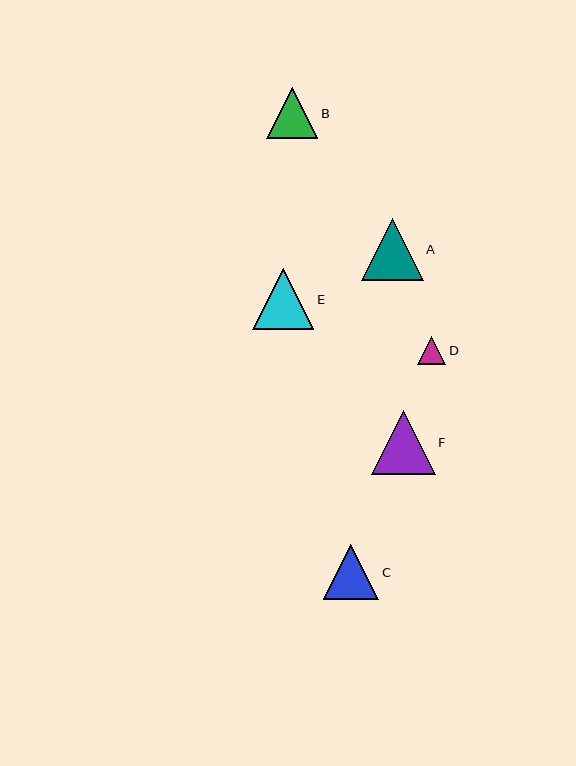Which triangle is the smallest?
Triangle D is the smallest with a size of approximately 28 pixels.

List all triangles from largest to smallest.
From largest to smallest: F, A, E, C, B, D.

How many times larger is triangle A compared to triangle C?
Triangle A is approximately 1.1 times the size of triangle C.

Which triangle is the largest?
Triangle F is the largest with a size of approximately 64 pixels.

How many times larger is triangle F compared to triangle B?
Triangle F is approximately 1.3 times the size of triangle B.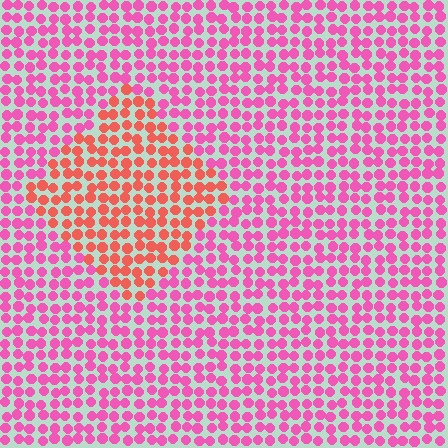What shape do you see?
I see a diamond.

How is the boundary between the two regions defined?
The boundary is defined purely by a slight shift in hue (about 40 degrees). Spacing, size, and orientation are identical on both sides.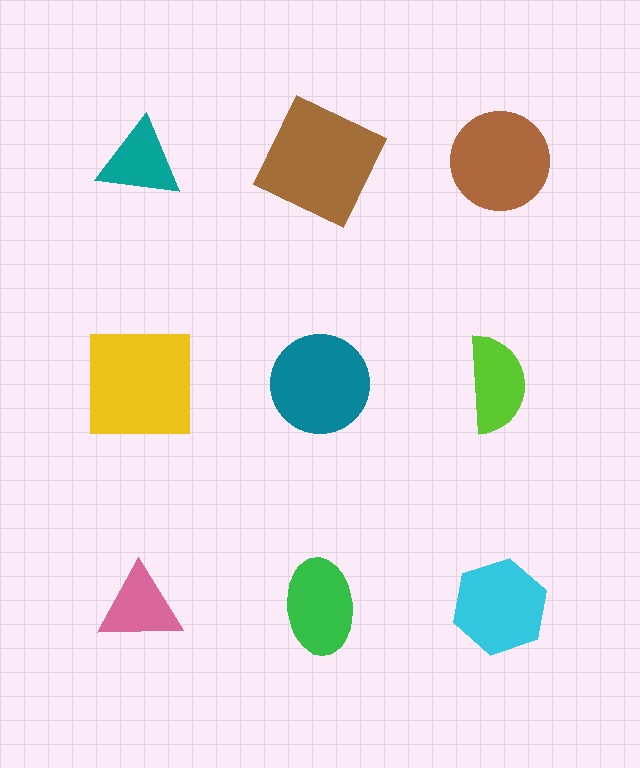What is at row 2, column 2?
A teal circle.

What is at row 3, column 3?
A cyan hexagon.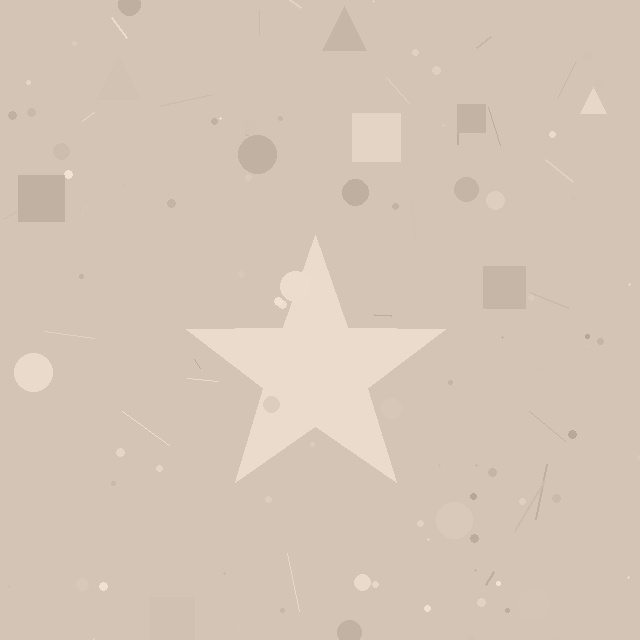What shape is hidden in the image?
A star is hidden in the image.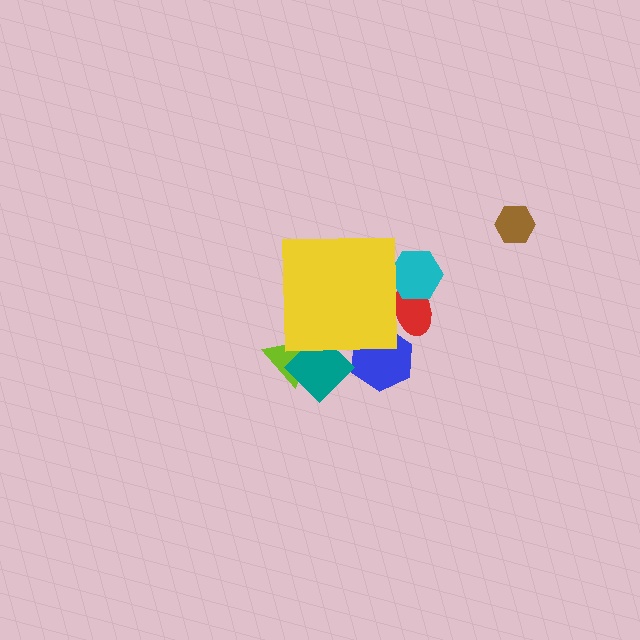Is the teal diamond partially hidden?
Yes, the teal diamond is partially hidden behind the yellow square.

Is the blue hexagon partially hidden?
Yes, the blue hexagon is partially hidden behind the yellow square.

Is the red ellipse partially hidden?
Yes, the red ellipse is partially hidden behind the yellow square.